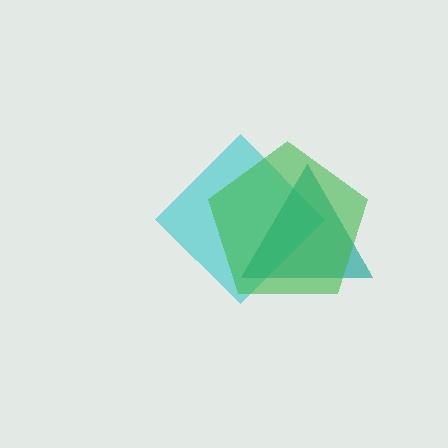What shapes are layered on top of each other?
The layered shapes are: a cyan diamond, a teal triangle, a green pentagon.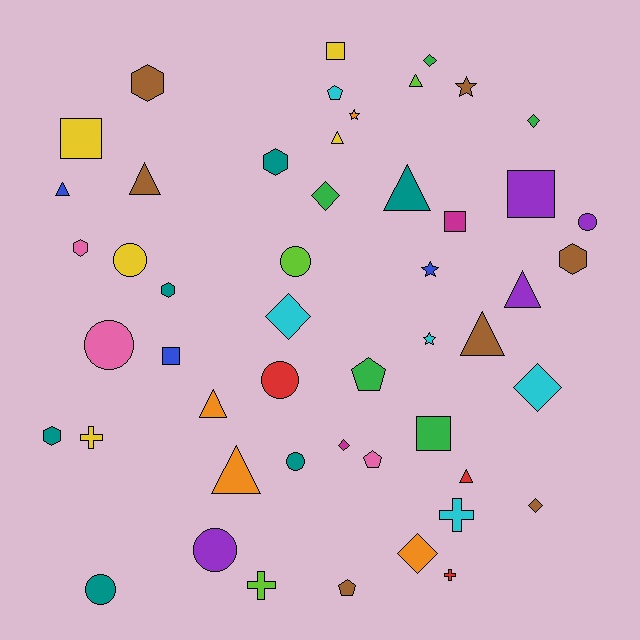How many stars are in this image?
There are 4 stars.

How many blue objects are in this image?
There are 3 blue objects.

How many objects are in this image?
There are 50 objects.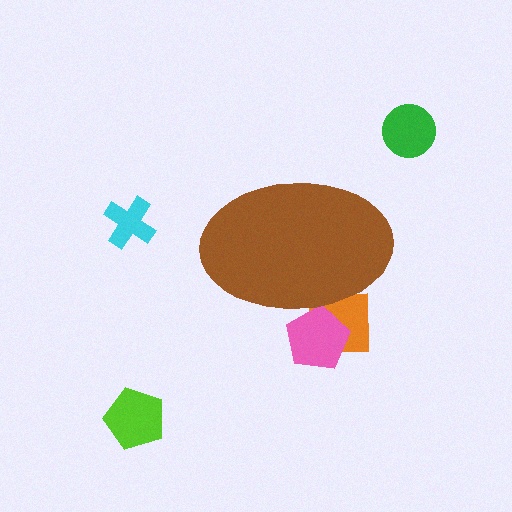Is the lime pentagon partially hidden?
No, the lime pentagon is fully visible.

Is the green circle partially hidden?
No, the green circle is fully visible.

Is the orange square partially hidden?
Yes, the orange square is partially hidden behind the brown ellipse.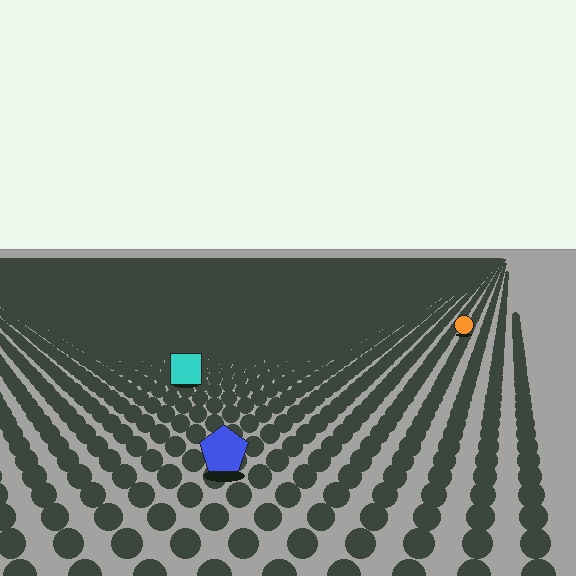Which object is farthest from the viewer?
The orange circle is farthest from the viewer. It appears smaller and the ground texture around it is denser.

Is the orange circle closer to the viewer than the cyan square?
No. The cyan square is closer — you can tell from the texture gradient: the ground texture is coarser near it.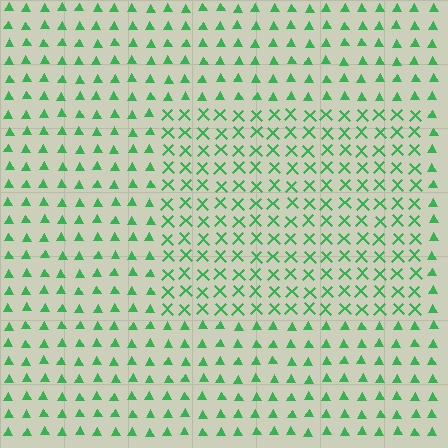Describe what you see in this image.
The image is filled with small green elements arranged in a uniform grid. A rectangle-shaped region contains X marks, while the surrounding area contains triangles. The boundary is defined purely by the change in element shape.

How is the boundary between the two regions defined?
The boundary is defined by a change in element shape: X marks inside vs. triangles outside. All elements share the same color and spacing.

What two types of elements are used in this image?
The image uses X marks inside the rectangle region and triangles outside it.